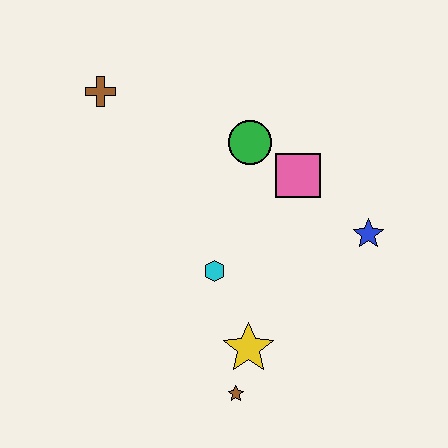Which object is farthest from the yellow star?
The brown cross is farthest from the yellow star.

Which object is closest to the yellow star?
The brown star is closest to the yellow star.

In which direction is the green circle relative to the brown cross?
The green circle is to the right of the brown cross.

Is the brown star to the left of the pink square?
Yes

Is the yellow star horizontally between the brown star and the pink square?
Yes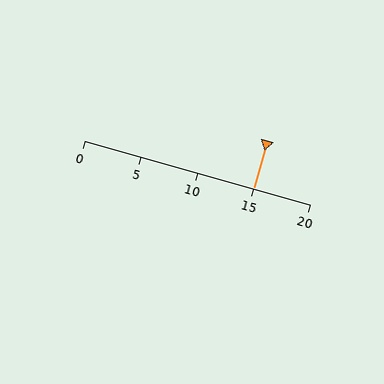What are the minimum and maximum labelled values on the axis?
The axis runs from 0 to 20.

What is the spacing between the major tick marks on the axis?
The major ticks are spaced 5 apart.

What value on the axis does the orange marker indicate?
The marker indicates approximately 15.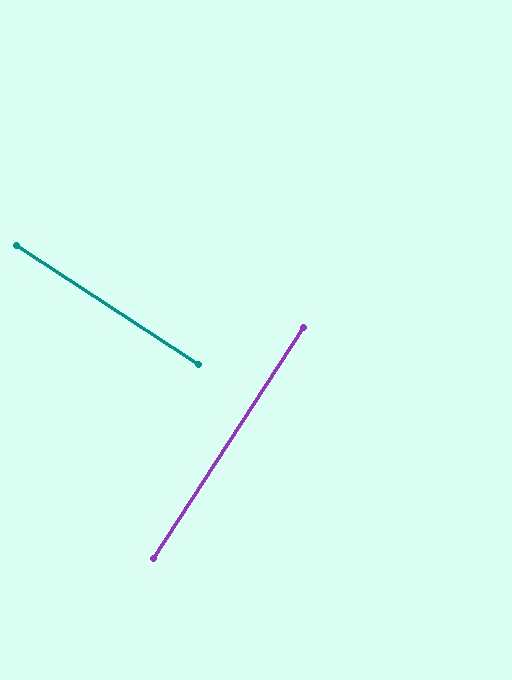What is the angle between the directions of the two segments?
Approximately 90 degrees.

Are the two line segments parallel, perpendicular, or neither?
Perpendicular — they meet at approximately 90°.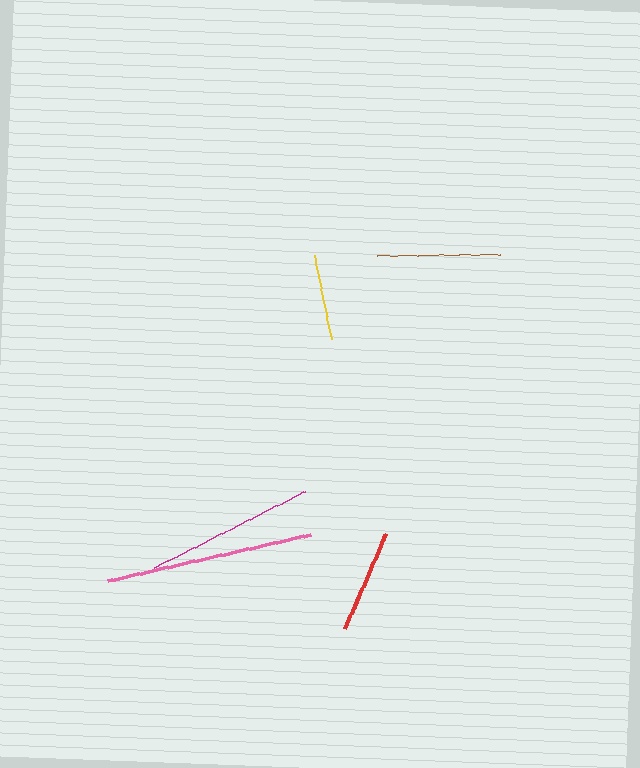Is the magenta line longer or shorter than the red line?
The magenta line is longer than the red line.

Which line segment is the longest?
The pink line is the longest at approximately 210 pixels.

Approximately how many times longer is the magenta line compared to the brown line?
The magenta line is approximately 1.4 times the length of the brown line.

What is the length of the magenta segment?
The magenta segment is approximately 169 pixels long.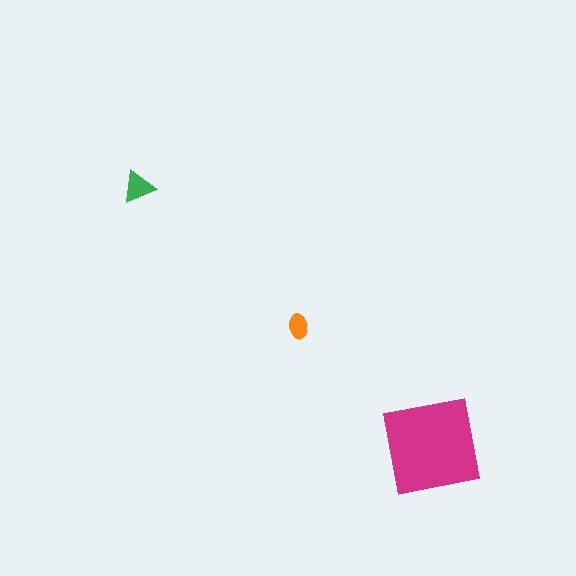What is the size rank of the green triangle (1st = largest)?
2nd.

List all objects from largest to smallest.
The magenta square, the green triangle, the orange ellipse.